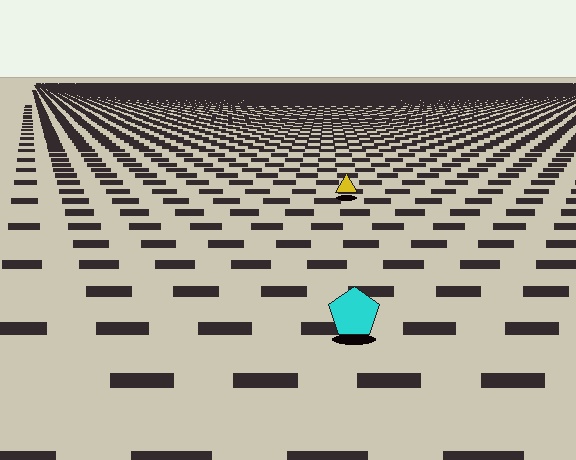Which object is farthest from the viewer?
The yellow triangle is farthest from the viewer. It appears smaller and the ground texture around it is denser.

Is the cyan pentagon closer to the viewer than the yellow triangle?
Yes. The cyan pentagon is closer — you can tell from the texture gradient: the ground texture is coarser near it.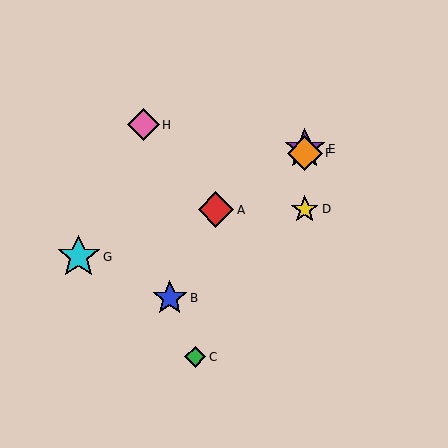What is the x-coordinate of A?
Object A is at x≈216.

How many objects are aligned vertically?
3 objects (D, E, F) are aligned vertically.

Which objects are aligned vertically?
Objects D, E, F are aligned vertically.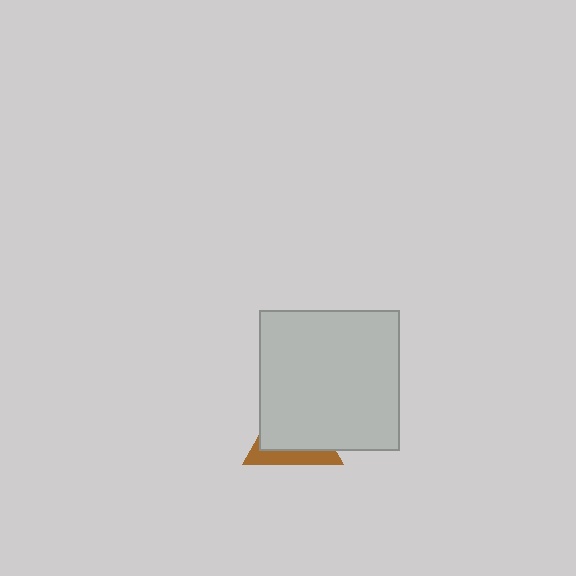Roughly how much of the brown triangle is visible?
A small part of it is visible (roughly 31%).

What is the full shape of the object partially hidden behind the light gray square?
The partially hidden object is a brown triangle.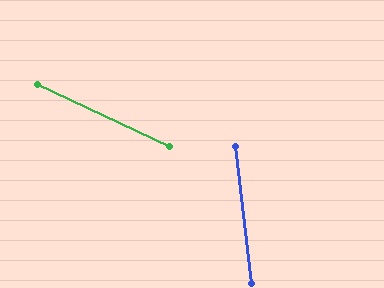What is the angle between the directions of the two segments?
Approximately 58 degrees.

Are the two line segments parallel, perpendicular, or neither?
Neither parallel nor perpendicular — they differ by about 58°.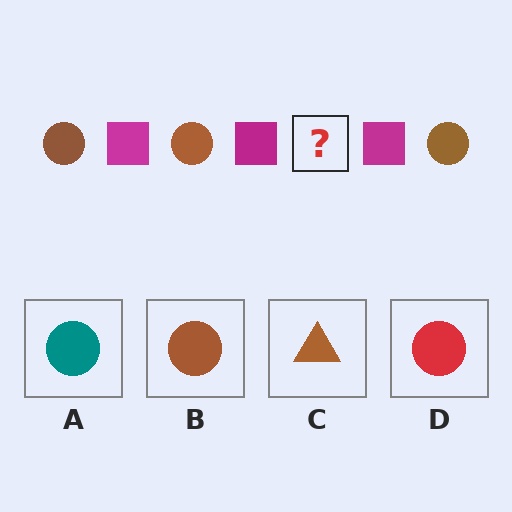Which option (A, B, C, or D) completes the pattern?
B.